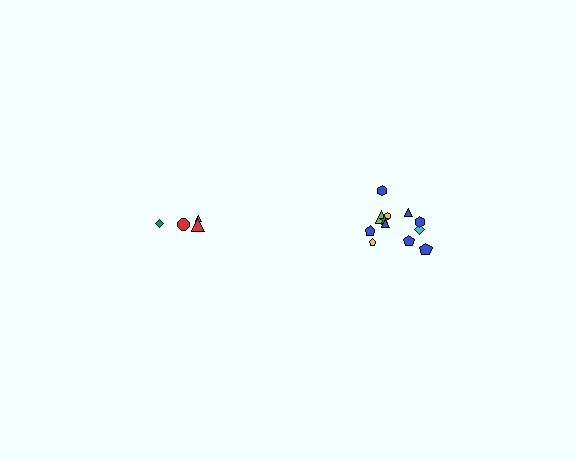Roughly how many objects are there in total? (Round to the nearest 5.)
Roughly 15 objects in total.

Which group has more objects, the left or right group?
The right group.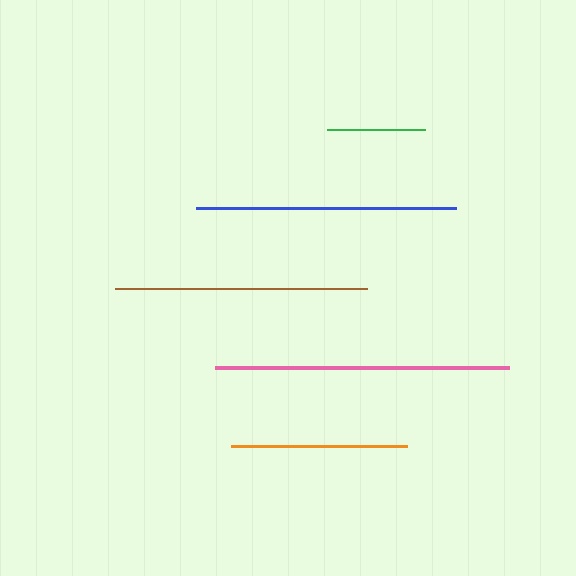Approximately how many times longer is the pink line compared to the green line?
The pink line is approximately 3.0 times the length of the green line.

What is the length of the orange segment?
The orange segment is approximately 176 pixels long.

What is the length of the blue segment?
The blue segment is approximately 260 pixels long.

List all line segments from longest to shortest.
From longest to shortest: pink, blue, brown, orange, green.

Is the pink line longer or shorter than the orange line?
The pink line is longer than the orange line.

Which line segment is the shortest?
The green line is the shortest at approximately 98 pixels.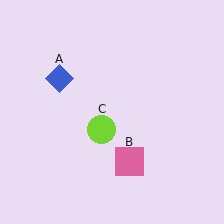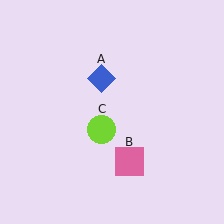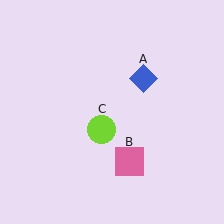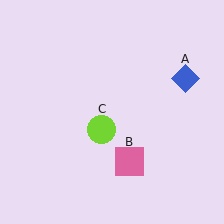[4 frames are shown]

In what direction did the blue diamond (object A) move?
The blue diamond (object A) moved right.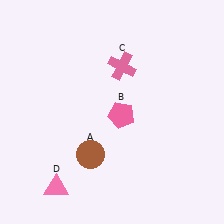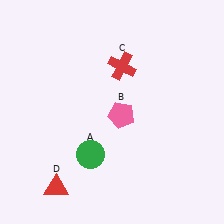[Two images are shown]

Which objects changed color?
A changed from brown to green. C changed from pink to red. D changed from pink to red.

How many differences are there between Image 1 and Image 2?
There are 3 differences between the two images.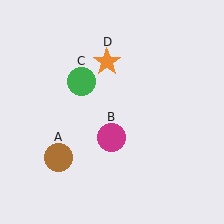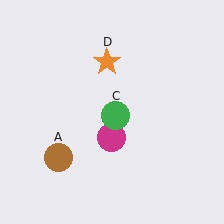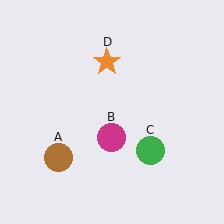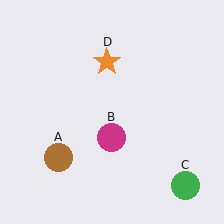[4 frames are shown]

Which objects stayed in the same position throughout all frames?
Brown circle (object A) and magenta circle (object B) and orange star (object D) remained stationary.